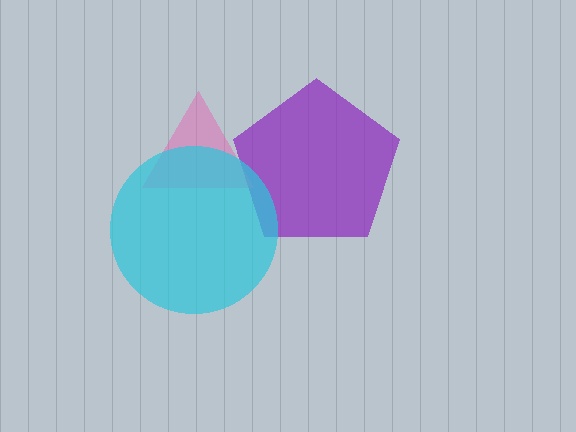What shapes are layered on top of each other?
The layered shapes are: a purple pentagon, a pink triangle, a cyan circle.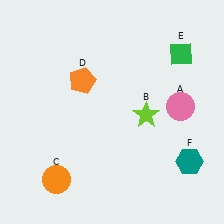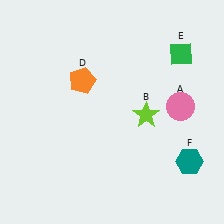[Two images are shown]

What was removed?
The orange circle (C) was removed in Image 2.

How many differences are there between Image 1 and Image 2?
There is 1 difference between the two images.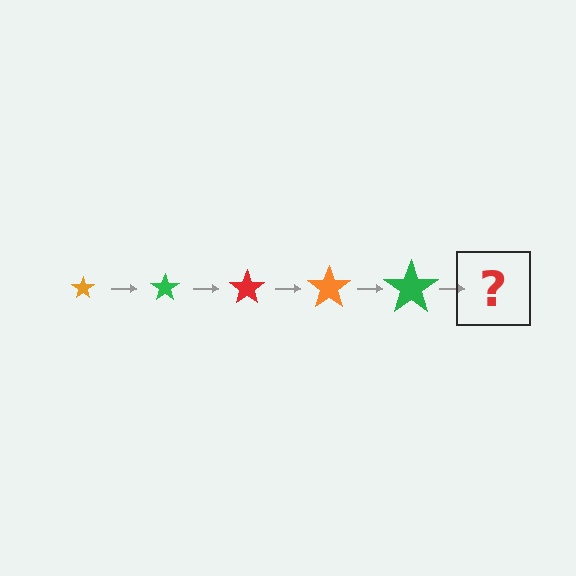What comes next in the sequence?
The next element should be a red star, larger than the previous one.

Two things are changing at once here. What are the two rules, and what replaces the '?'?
The two rules are that the star grows larger each step and the color cycles through orange, green, and red. The '?' should be a red star, larger than the previous one.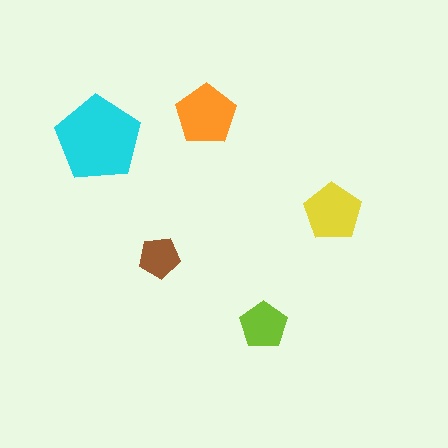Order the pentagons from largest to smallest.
the cyan one, the orange one, the yellow one, the lime one, the brown one.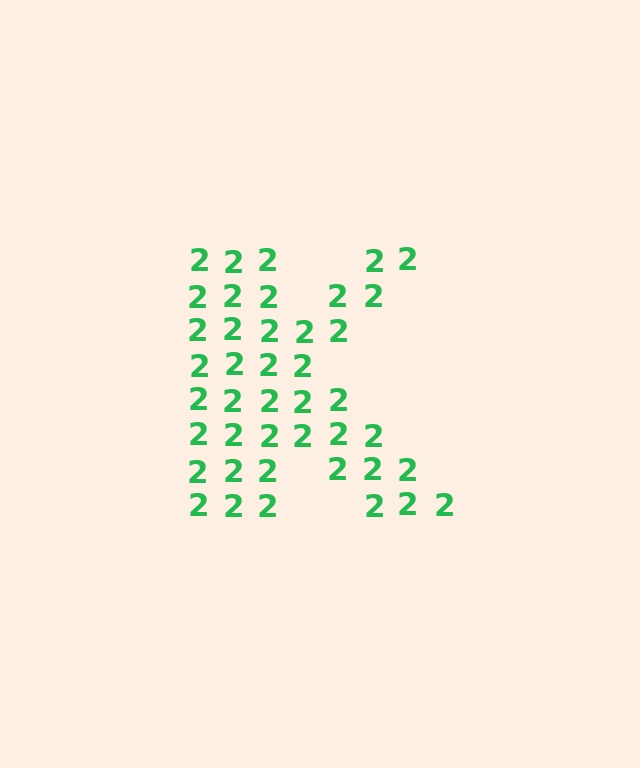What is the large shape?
The large shape is the letter K.